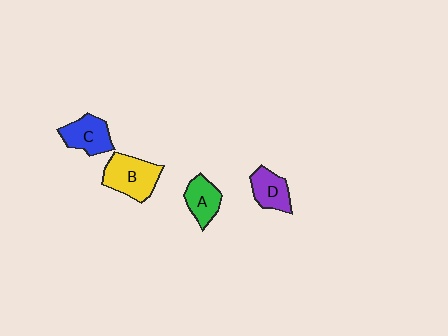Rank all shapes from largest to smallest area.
From largest to smallest: B (yellow), C (blue), D (purple), A (green).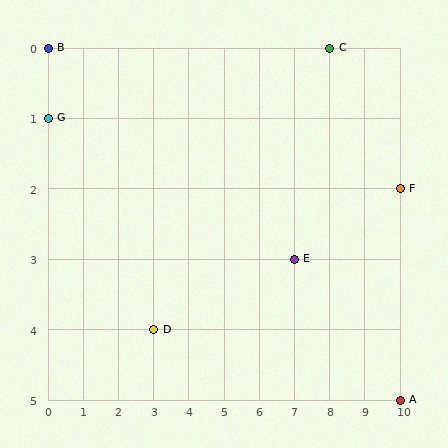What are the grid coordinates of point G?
Point G is at grid coordinates (0, 1).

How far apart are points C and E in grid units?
Points C and E are 1 column and 3 rows apart (about 3.2 grid units diagonally).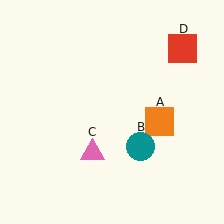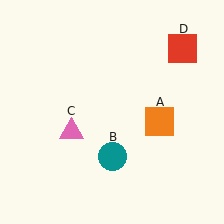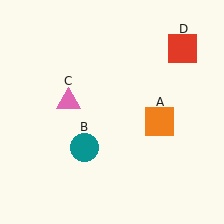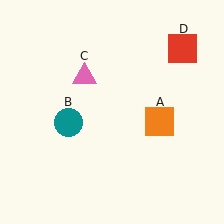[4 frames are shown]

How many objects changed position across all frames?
2 objects changed position: teal circle (object B), pink triangle (object C).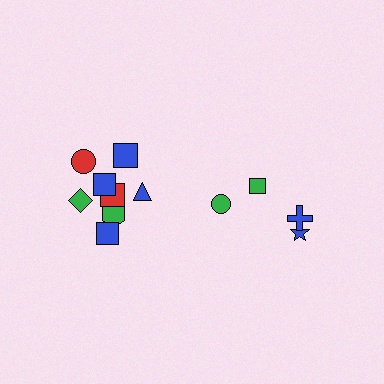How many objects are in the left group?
There are 8 objects.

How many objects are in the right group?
There are 4 objects.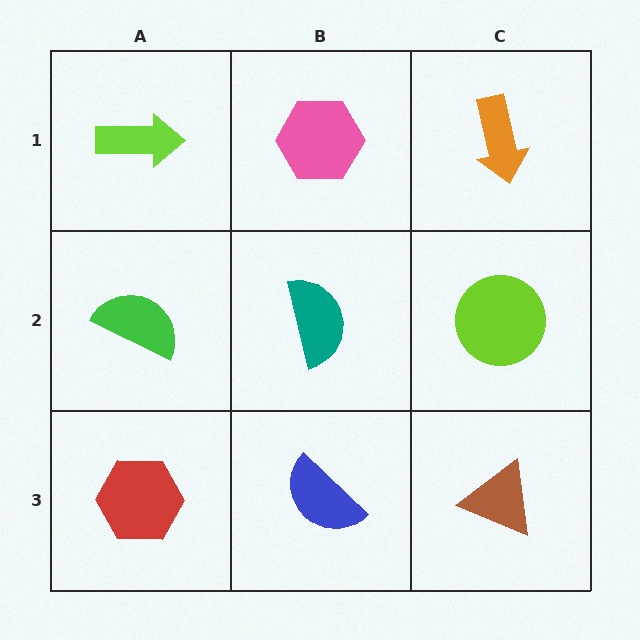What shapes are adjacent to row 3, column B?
A teal semicircle (row 2, column B), a red hexagon (row 3, column A), a brown triangle (row 3, column C).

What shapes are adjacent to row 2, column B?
A pink hexagon (row 1, column B), a blue semicircle (row 3, column B), a green semicircle (row 2, column A), a lime circle (row 2, column C).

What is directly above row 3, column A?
A green semicircle.